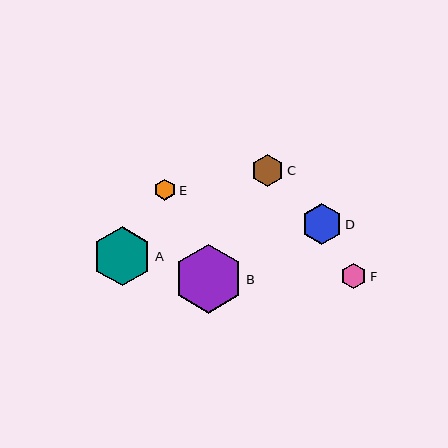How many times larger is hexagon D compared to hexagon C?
Hexagon D is approximately 1.3 times the size of hexagon C.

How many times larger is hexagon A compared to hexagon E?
Hexagon A is approximately 2.8 times the size of hexagon E.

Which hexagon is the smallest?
Hexagon E is the smallest with a size of approximately 21 pixels.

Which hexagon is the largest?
Hexagon B is the largest with a size of approximately 68 pixels.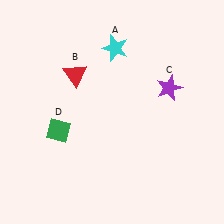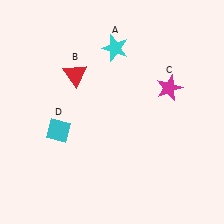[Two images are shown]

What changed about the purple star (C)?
In Image 1, C is purple. In Image 2, it changed to magenta.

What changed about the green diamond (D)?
In Image 1, D is green. In Image 2, it changed to cyan.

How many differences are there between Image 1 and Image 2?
There are 2 differences between the two images.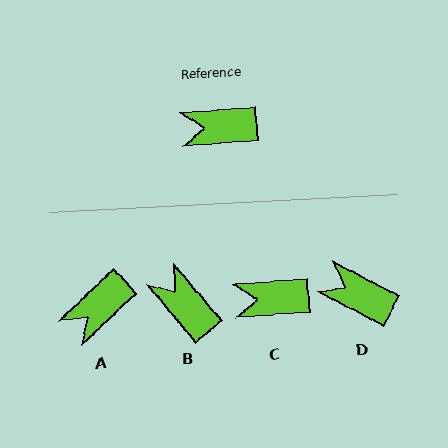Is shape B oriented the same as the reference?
No, it is off by about 55 degrees.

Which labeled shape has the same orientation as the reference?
C.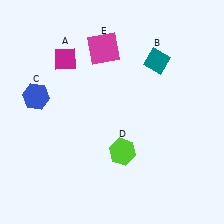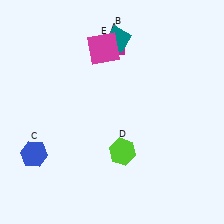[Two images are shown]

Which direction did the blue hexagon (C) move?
The blue hexagon (C) moved down.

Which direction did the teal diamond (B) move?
The teal diamond (B) moved left.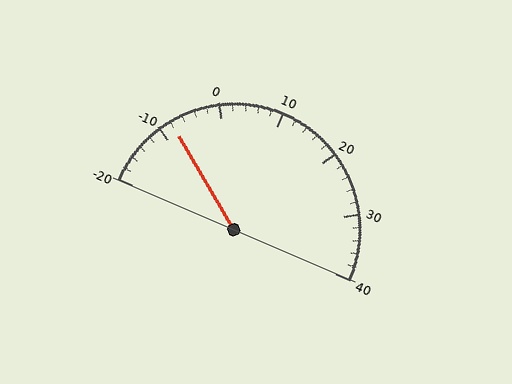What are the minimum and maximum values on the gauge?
The gauge ranges from -20 to 40.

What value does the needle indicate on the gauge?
The needle indicates approximately -8.